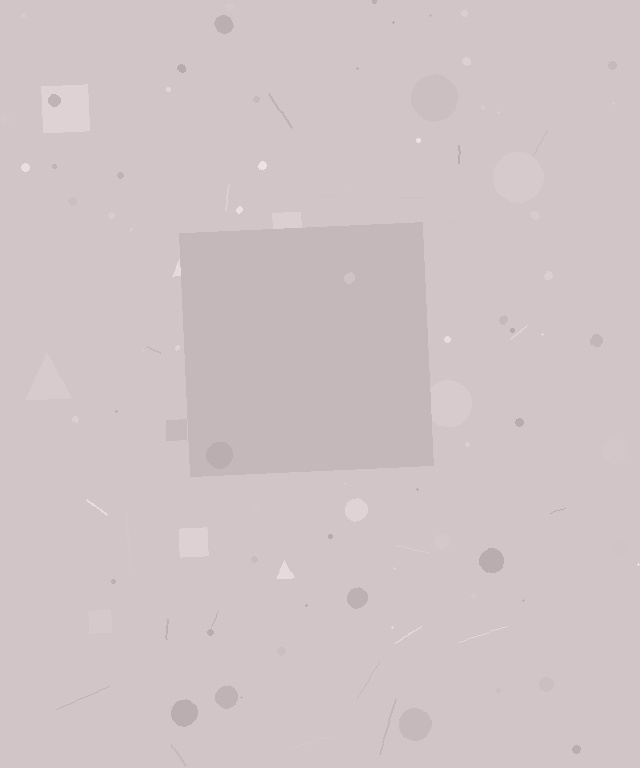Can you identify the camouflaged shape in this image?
The camouflaged shape is a square.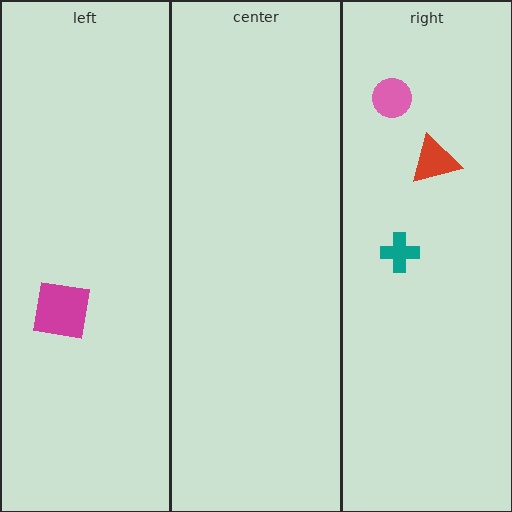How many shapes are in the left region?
1.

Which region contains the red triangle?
The right region.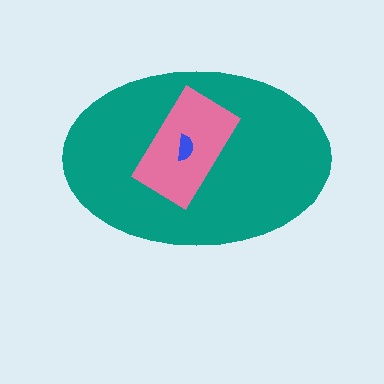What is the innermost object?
The blue semicircle.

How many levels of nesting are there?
3.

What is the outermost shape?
The teal ellipse.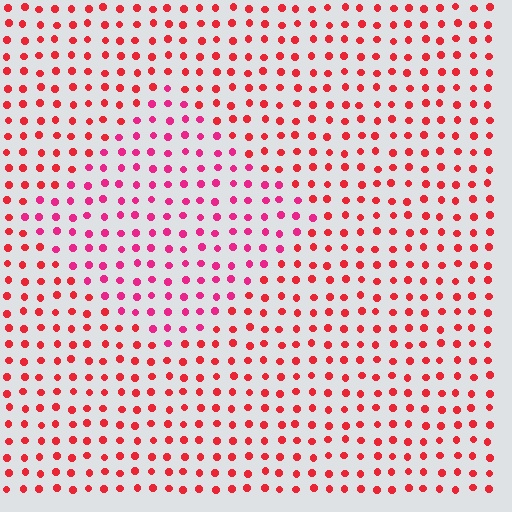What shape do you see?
I see a diamond.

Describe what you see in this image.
The image is filled with small red elements in a uniform arrangement. A diamond-shaped region is visible where the elements are tinted to a slightly different hue, forming a subtle color boundary.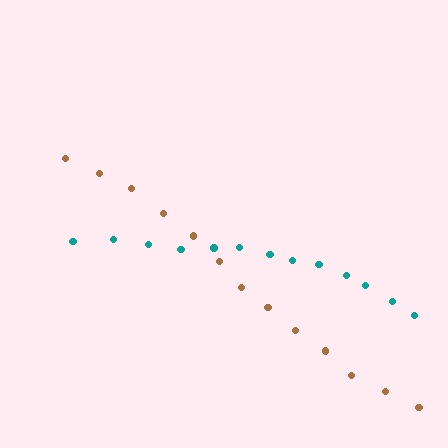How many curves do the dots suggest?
There are 2 distinct paths.